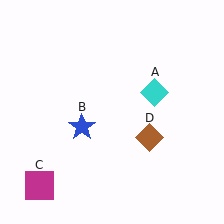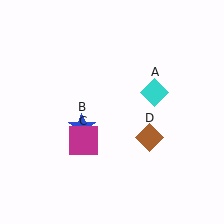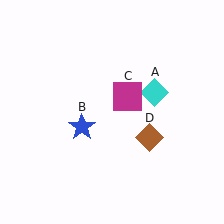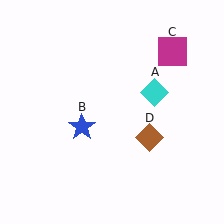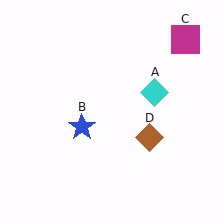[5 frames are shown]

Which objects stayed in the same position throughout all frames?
Cyan diamond (object A) and blue star (object B) and brown diamond (object D) remained stationary.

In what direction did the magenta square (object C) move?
The magenta square (object C) moved up and to the right.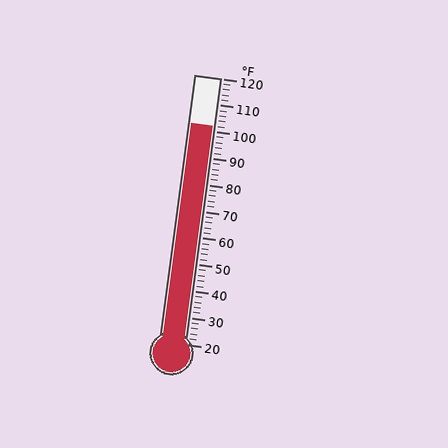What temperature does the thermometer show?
The thermometer shows approximately 102°F.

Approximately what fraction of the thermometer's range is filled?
The thermometer is filled to approximately 80% of its range.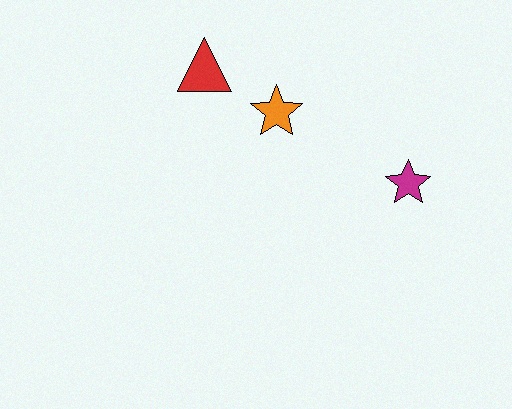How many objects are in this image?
There are 3 objects.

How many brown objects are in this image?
There are no brown objects.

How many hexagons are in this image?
There are no hexagons.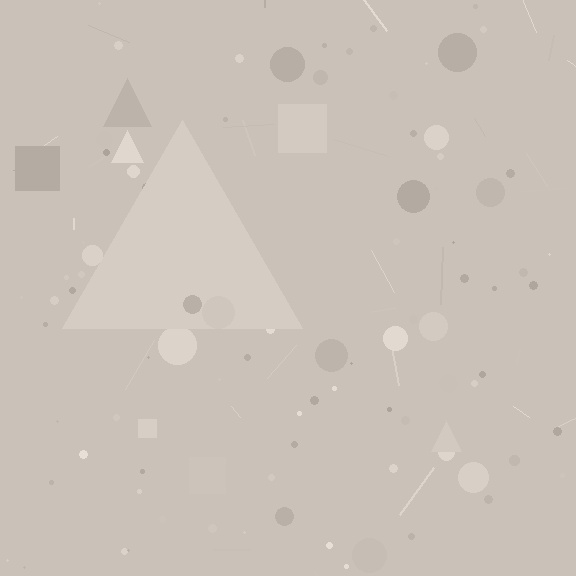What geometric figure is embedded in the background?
A triangle is embedded in the background.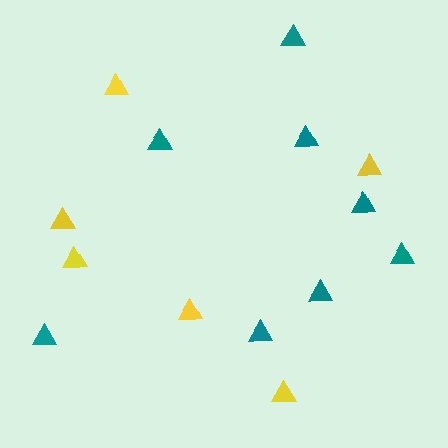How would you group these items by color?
There are 2 groups: one group of teal triangles (8) and one group of yellow triangles (6).